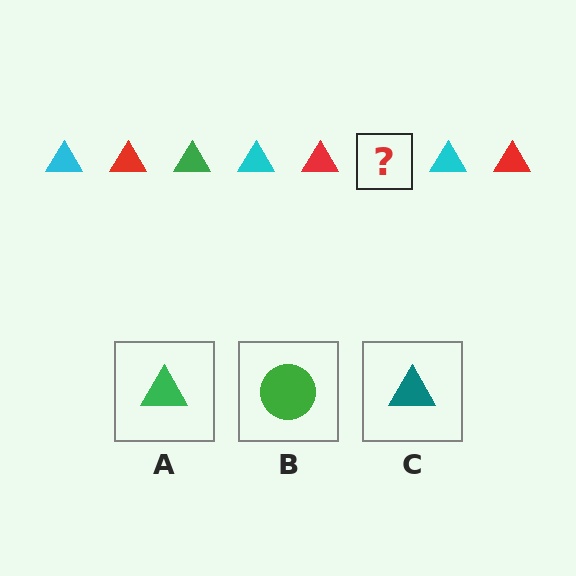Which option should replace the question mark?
Option A.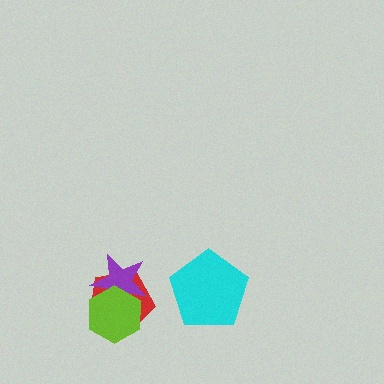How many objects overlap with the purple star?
2 objects overlap with the purple star.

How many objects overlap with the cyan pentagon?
0 objects overlap with the cyan pentagon.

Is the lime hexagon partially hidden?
No, no other shape covers it.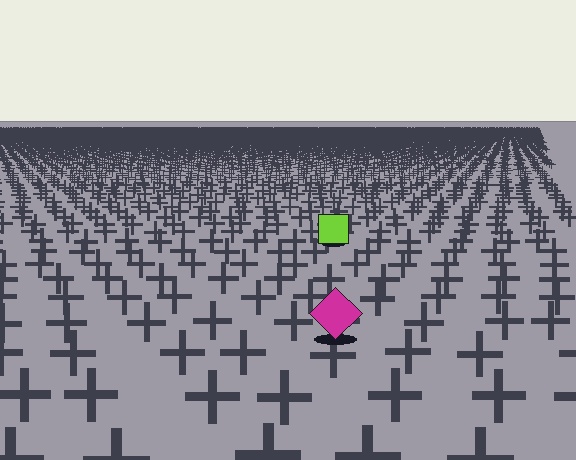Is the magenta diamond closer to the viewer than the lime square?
Yes. The magenta diamond is closer — you can tell from the texture gradient: the ground texture is coarser near it.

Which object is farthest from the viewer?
The lime square is farthest from the viewer. It appears smaller and the ground texture around it is denser.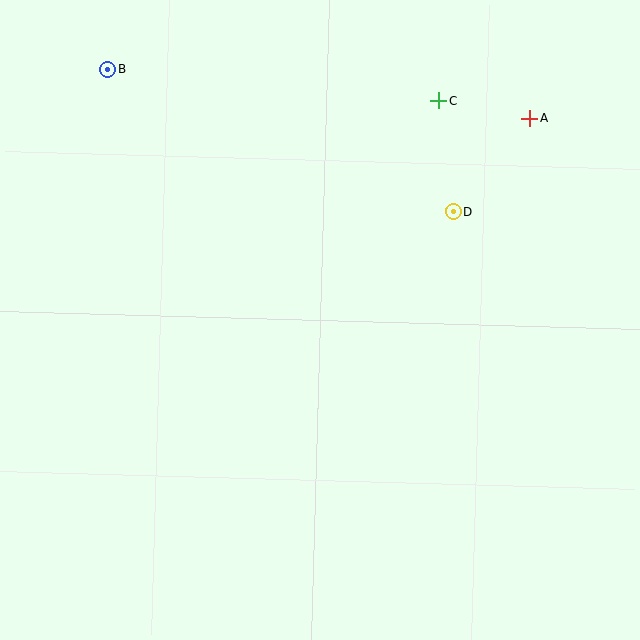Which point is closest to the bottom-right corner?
Point D is closest to the bottom-right corner.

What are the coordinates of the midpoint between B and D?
The midpoint between B and D is at (281, 140).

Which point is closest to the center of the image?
Point D at (454, 212) is closest to the center.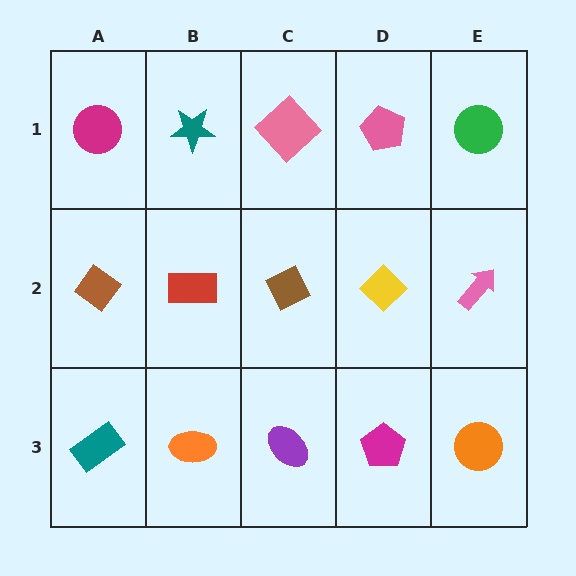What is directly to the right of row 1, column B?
A pink diamond.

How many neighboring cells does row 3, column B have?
3.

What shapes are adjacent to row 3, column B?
A red rectangle (row 2, column B), a teal rectangle (row 3, column A), a purple ellipse (row 3, column C).